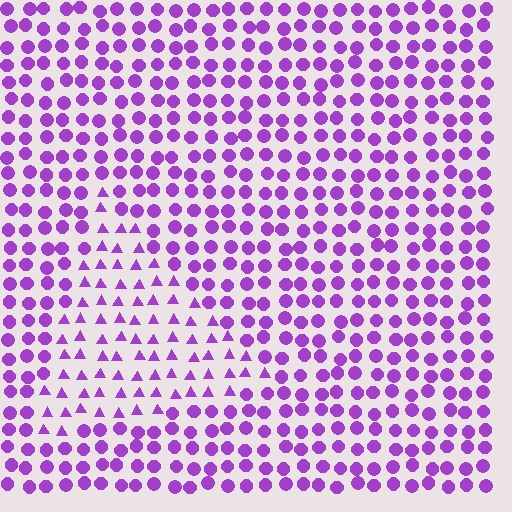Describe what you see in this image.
The image is filled with small purple elements arranged in a uniform grid. A triangle-shaped region contains triangles, while the surrounding area contains circles. The boundary is defined purely by the change in element shape.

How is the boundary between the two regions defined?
The boundary is defined by a change in element shape: triangles inside vs. circles outside. All elements share the same color and spacing.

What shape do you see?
I see a triangle.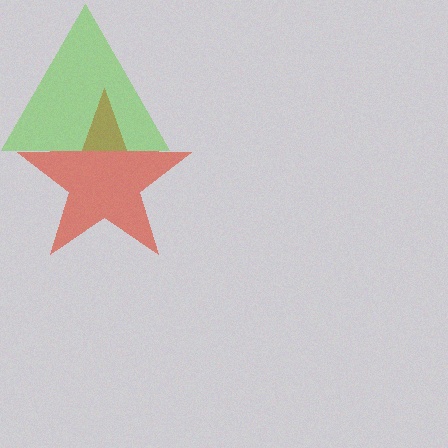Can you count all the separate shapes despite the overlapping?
Yes, there are 2 separate shapes.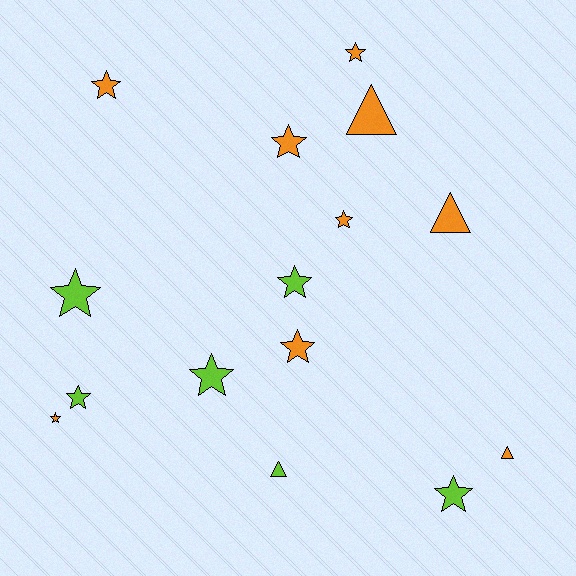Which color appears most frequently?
Orange, with 9 objects.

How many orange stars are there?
There are 6 orange stars.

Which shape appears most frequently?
Star, with 11 objects.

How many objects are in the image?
There are 15 objects.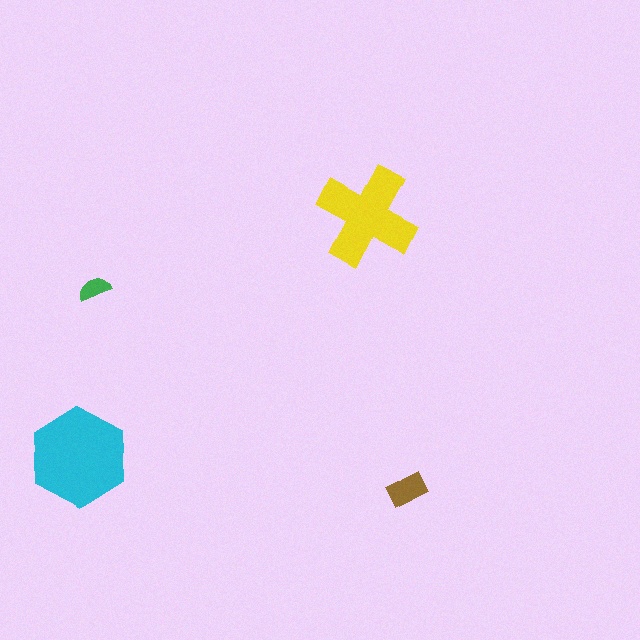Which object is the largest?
The cyan hexagon.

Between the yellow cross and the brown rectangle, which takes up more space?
The yellow cross.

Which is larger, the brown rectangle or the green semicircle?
The brown rectangle.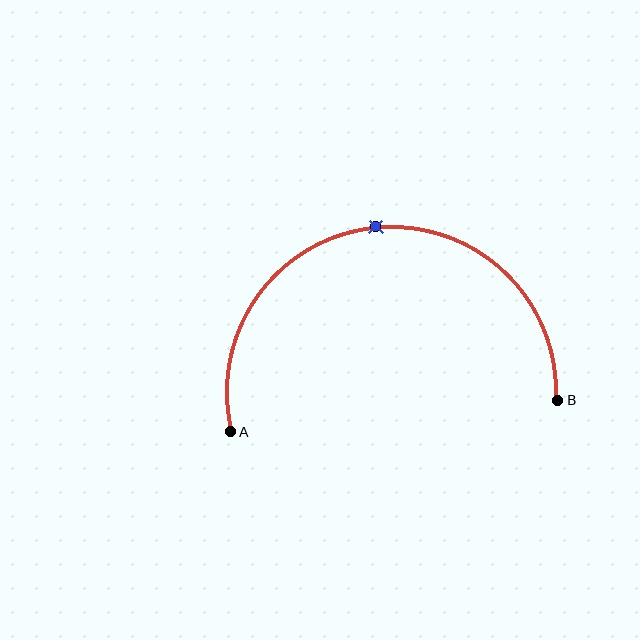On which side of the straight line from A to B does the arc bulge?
The arc bulges above the straight line connecting A and B.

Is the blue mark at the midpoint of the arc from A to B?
Yes. The blue mark lies on the arc at equal arc-length from both A and B — it is the arc midpoint.